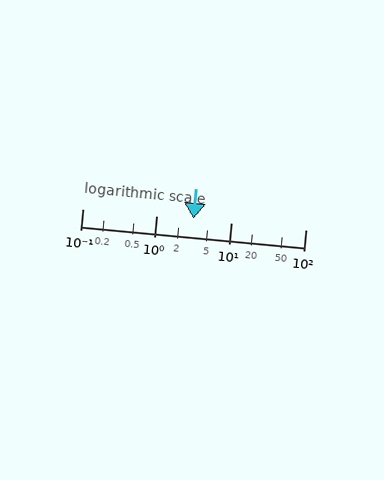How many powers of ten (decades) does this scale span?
The scale spans 3 decades, from 0.1 to 100.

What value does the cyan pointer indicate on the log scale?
The pointer indicates approximately 3.1.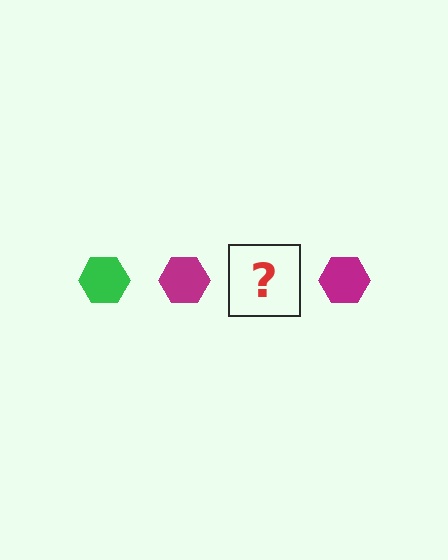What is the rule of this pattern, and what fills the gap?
The rule is that the pattern cycles through green, magenta hexagons. The gap should be filled with a green hexagon.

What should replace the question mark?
The question mark should be replaced with a green hexagon.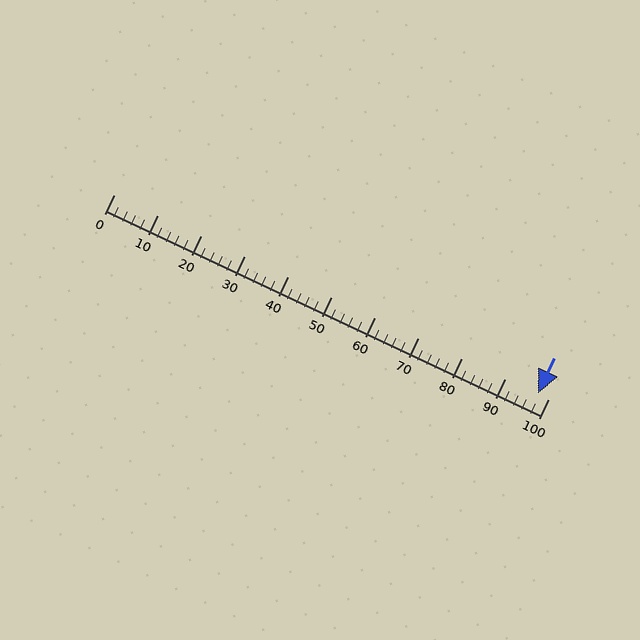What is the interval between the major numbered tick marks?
The major tick marks are spaced 10 units apart.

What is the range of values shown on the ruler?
The ruler shows values from 0 to 100.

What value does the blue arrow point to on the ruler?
The blue arrow points to approximately 98.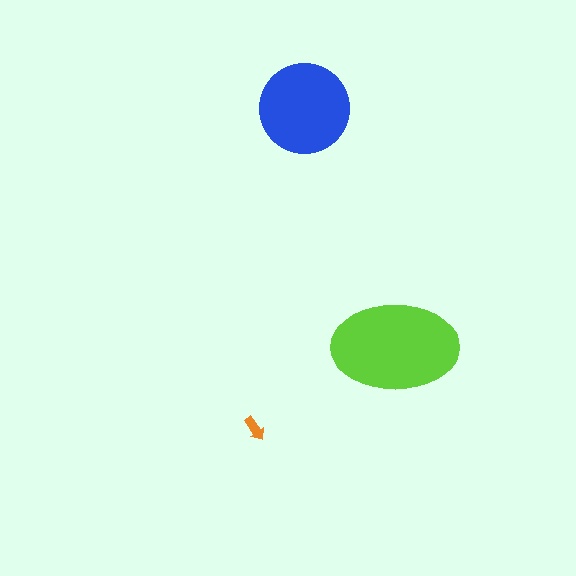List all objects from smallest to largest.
The orange arrow, the blue circle, the lime ellipse.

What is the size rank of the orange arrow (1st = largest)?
3rd.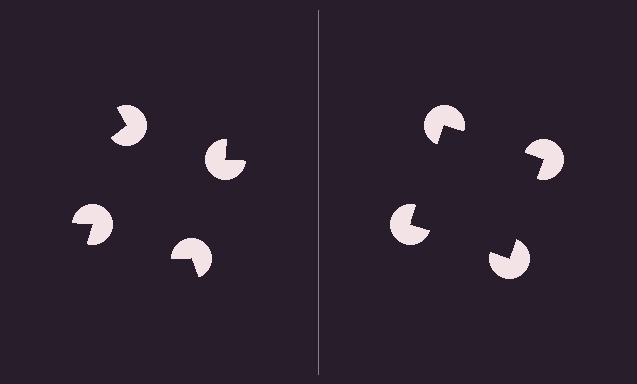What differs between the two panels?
The pac-man discs are positioned identically on both sides; only the wedge orientations differ. On the right they align to a square; on the left they are misaligned.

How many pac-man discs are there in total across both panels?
8 — 4 on each side.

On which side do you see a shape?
An illusory square appears on the right side. On the left side the wedge cuts are rotated, so no coherent shape forms.